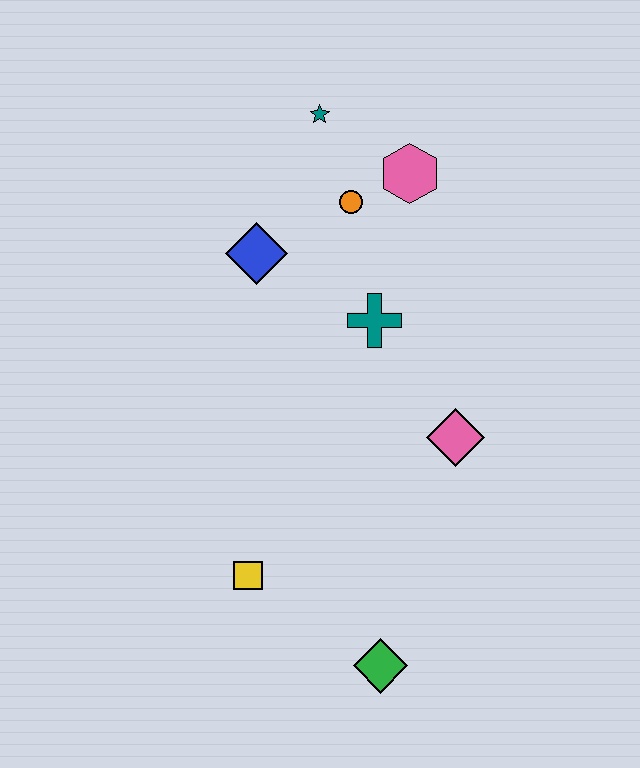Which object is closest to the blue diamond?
The orange circle is closest to the blue diamond.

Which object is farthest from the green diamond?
The teal star is farthest from the green diamond.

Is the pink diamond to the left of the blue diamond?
No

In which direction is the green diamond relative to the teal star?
The green diamond is below the teal star.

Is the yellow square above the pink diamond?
No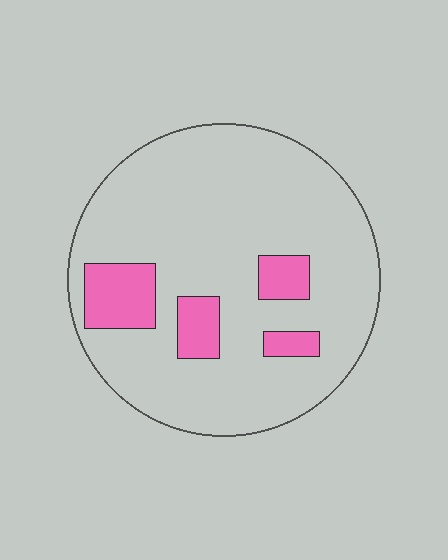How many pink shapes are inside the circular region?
4.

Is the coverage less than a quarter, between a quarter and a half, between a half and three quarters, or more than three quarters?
Less than a quarter.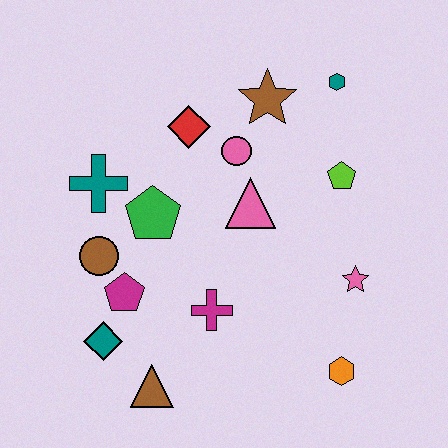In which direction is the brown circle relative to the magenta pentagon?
The brown circle is above the magenta pentagon.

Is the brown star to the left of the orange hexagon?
Yes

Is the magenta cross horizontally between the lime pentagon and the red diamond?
Yes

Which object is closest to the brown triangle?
The teal diamond is closest to the brown triangle.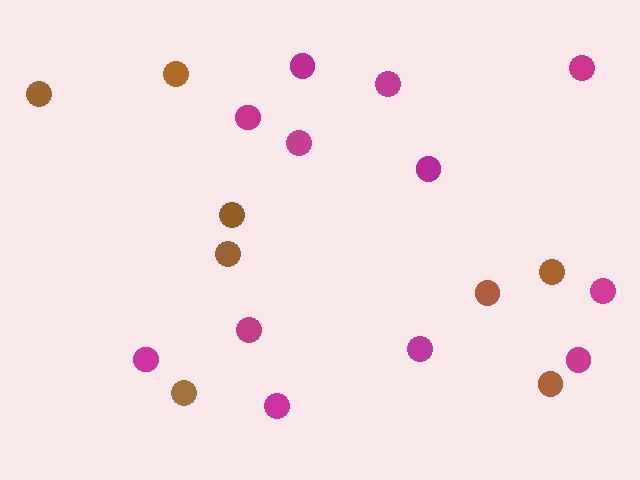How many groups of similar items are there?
There are 2 groups: one group of magenta circles (12) and one group of brown circles (8).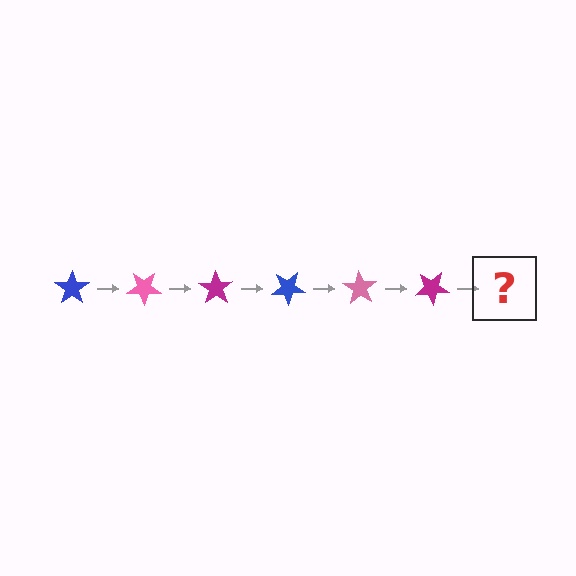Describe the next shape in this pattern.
It should be a blue star, rotated 210 degrees from the start.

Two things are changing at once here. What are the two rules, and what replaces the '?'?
The two rules are that it rotates 35 degrees each step and the color cycles through blue, pink, and magenta. The '?' should be a blue star, rotated 210 degrees from the start.